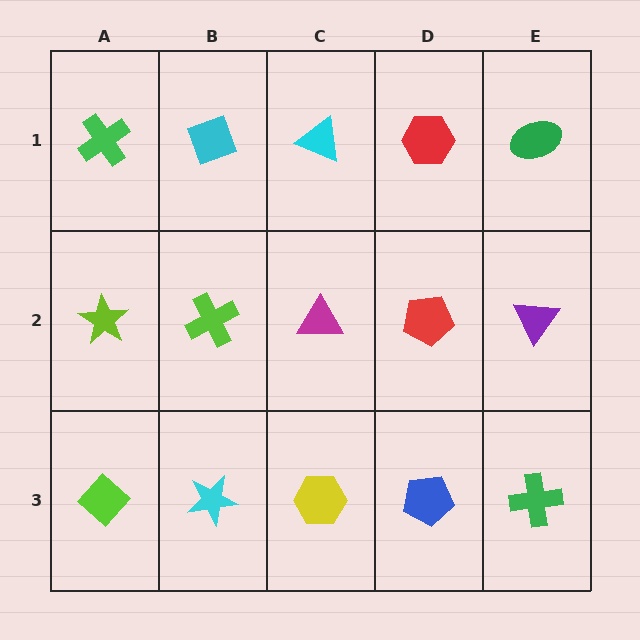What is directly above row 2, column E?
A green ellipse.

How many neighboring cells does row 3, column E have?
2.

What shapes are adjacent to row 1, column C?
A magenta triangle (row 2, column C), a cyan diamond (row 1, column B), a red hexagon (row 1, column D).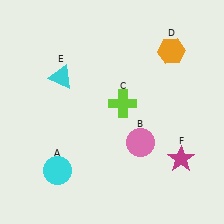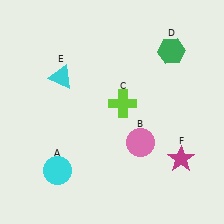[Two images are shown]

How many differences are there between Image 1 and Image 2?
There is 1 difference between the two images.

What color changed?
The hexagon (D) changed from orange in Image 1 to green in Image 2.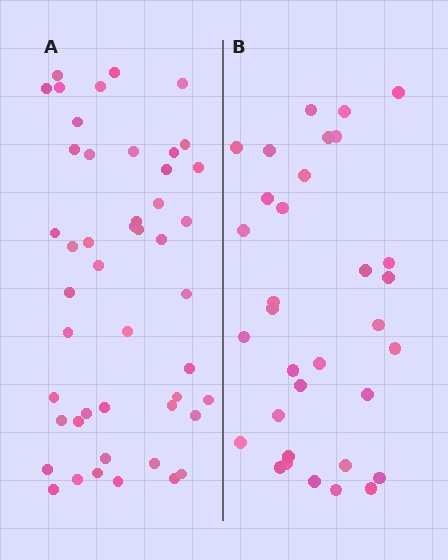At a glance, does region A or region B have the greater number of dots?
Region A (the left region) has more dots.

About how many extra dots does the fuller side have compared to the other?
Region A has approximately 15 more dots than region B.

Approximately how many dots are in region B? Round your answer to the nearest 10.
About 30 dots. (The exact count is 33, which rounds to 30.)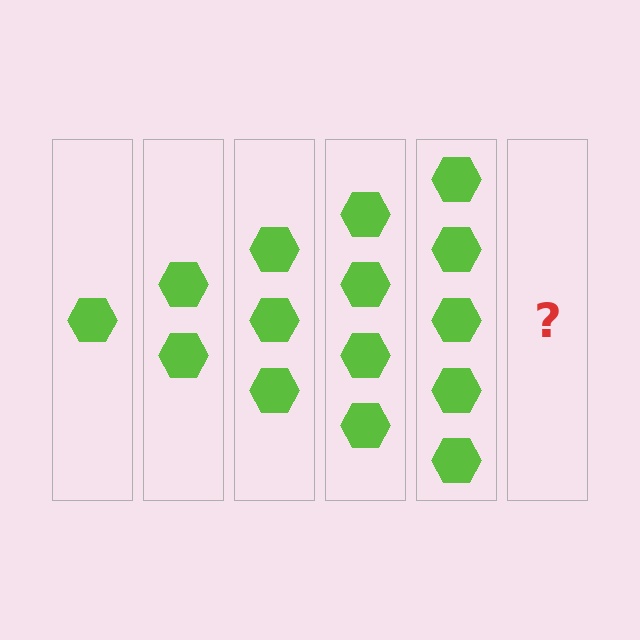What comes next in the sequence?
The next element should be 6 hexagons.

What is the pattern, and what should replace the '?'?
The pattern is that each step adds one more hexagon. The '?' should be 6 hexagons.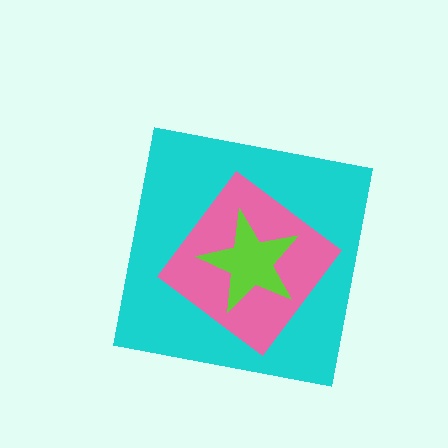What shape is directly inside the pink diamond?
The lime star.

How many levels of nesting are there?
3.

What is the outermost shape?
The cyan square.